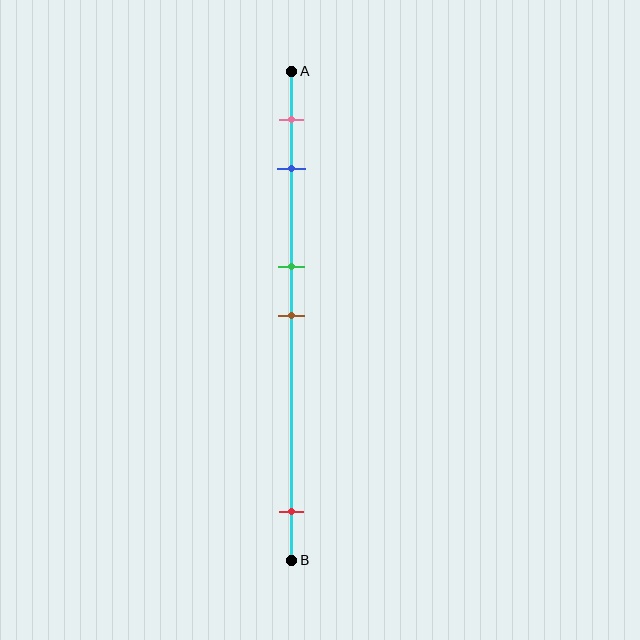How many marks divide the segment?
There are 5 marks dividing the segment.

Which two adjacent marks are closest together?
The green and brown marks are the closest adjacent pair.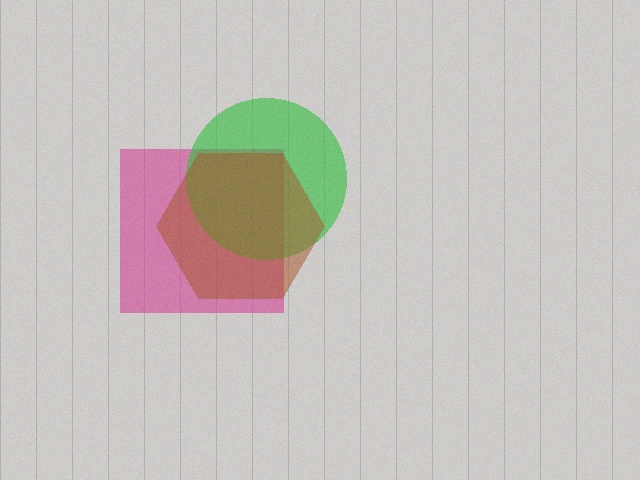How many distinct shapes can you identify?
There are 3 distinct shapes: a magenta square, a green circle, a brown hexagon.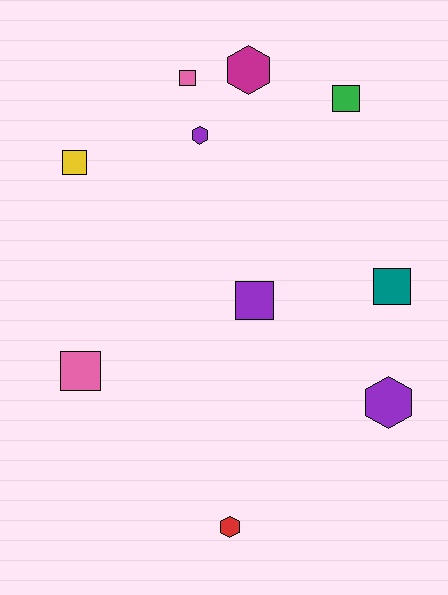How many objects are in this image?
There are 10 objects.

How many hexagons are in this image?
There are 4 hexagons.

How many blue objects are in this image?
There are no blue objects.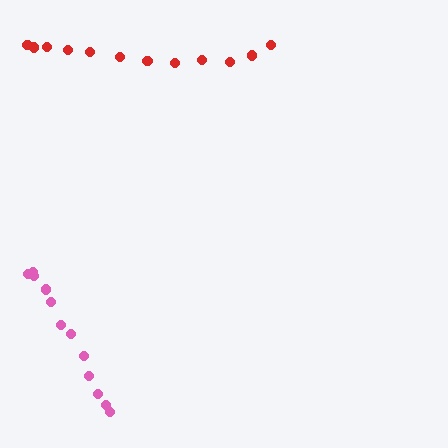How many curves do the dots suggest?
There are 2 distinct paths.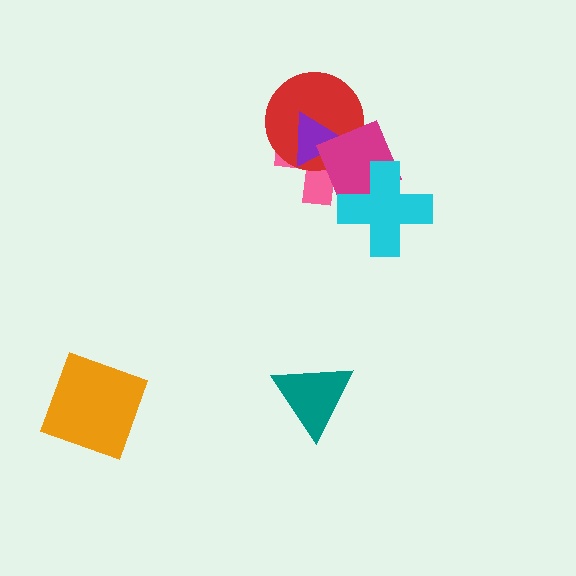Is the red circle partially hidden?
Yes, it is partially covered by another shape.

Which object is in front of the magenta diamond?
The cyan cross is in front of the magenta diamond.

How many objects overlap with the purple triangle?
3 objects overlap with the purple triangle.